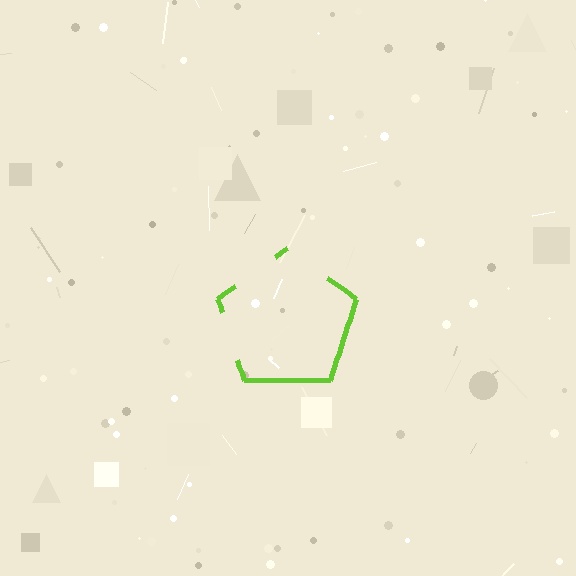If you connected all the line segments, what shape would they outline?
They would outline a pentagon.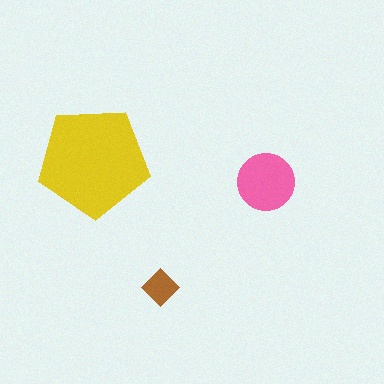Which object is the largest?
The yellow pentagon.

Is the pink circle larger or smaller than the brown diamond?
Larger.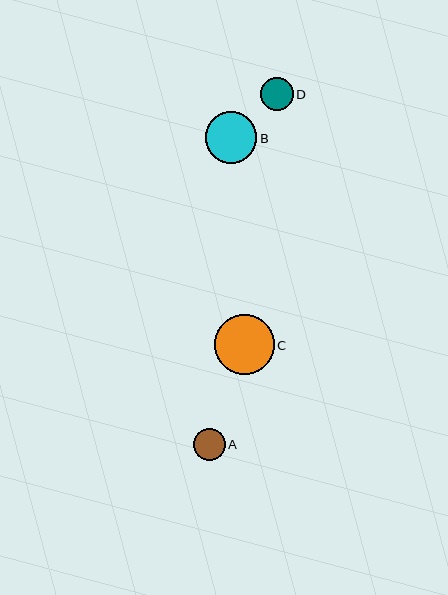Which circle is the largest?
Circle C is the largest with a size of approximately 60 pixels.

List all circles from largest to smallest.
From largest to smallest: C, B, D, A.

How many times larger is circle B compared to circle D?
Circle B is approximately 1.6 times the size of circle D.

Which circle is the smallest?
Circle A is the smallest with a size of approximately 32 pixels.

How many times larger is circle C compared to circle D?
Circle C is approximately 1.8 times the size of circle D.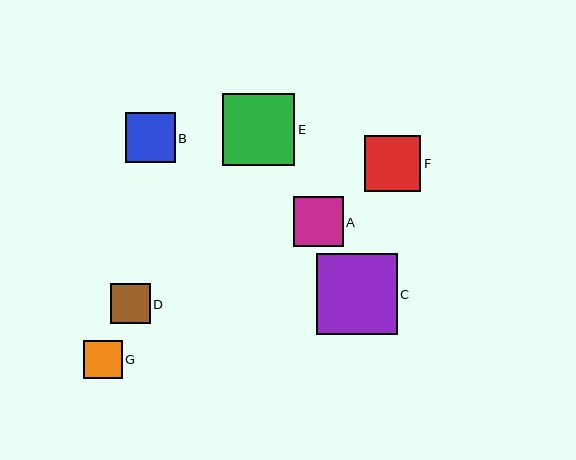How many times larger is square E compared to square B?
Square E is approximately 1.5 times the size of square B.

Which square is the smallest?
Square G is the smallest with a size of approximately 38 pixels.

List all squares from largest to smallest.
From largest to smallest: C, E, F, B, A, D, G.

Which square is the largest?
Square C is the largest with a size of approximately 81 pixels.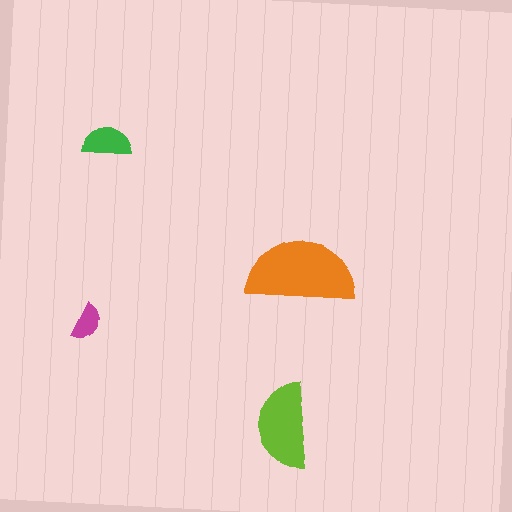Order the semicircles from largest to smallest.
the orange one, the lime one, the green one, the magenta one.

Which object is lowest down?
The lime semicircle is bottommost.